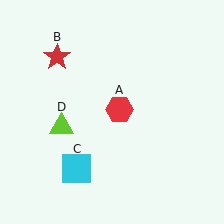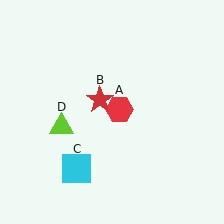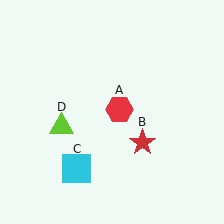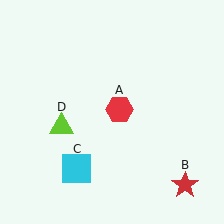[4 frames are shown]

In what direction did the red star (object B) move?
The red star (object B) moved down and to the right.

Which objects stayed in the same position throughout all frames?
Red hexagon (object A) and cyan square (object C) and lime triangle (object D) remained stationary.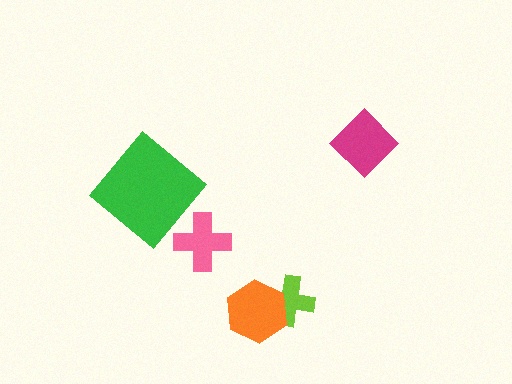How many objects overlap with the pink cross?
0 objects overlap with the pink cross.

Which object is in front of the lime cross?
The orange hexagon is in front of the lime cross.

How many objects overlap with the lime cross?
1 object overlaps with the lime cross.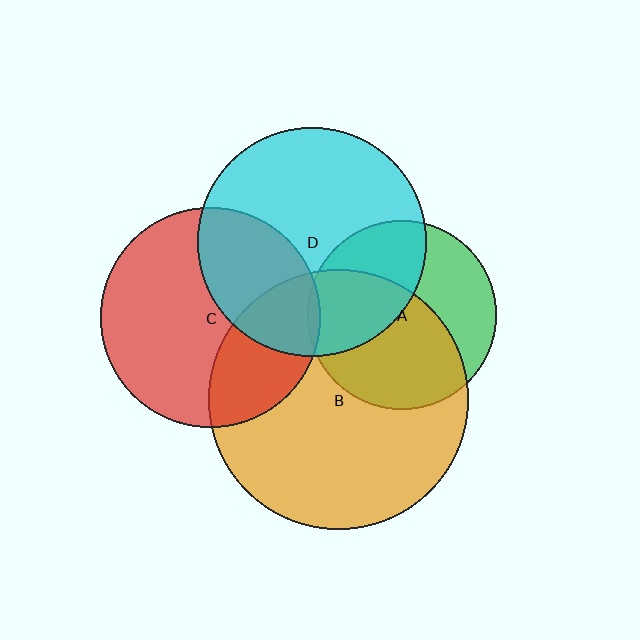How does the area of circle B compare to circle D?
Approximately 1.3 times.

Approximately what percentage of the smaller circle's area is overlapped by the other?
Approximately 25%.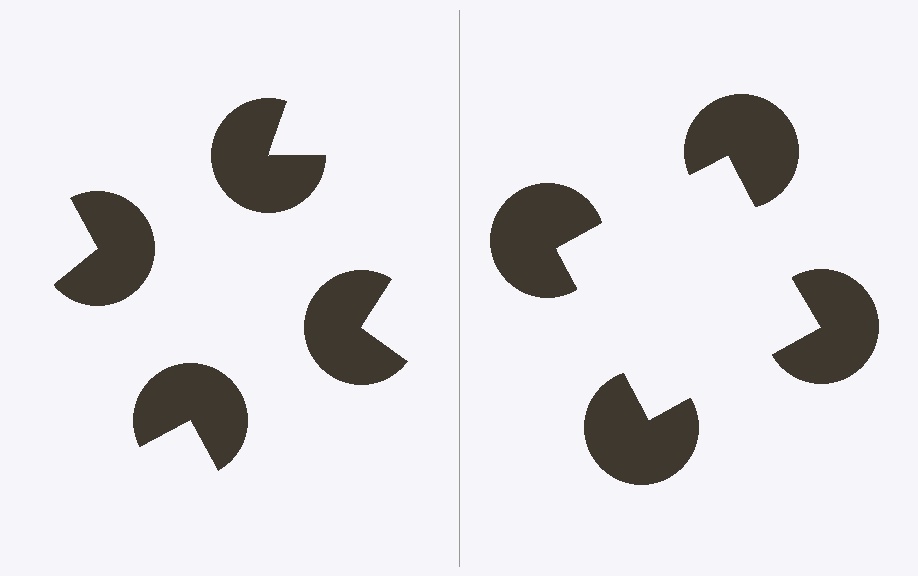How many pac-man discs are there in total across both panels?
8 — 4 on each side.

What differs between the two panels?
The pac-man discs are positioned identically on both sides; only the wedge orientations differ. On the right they align to a square; on the left they are misaligned.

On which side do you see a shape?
An illusory square appears on the right side. On the left side the wedge cuts are rotated, so no coherent shape forms.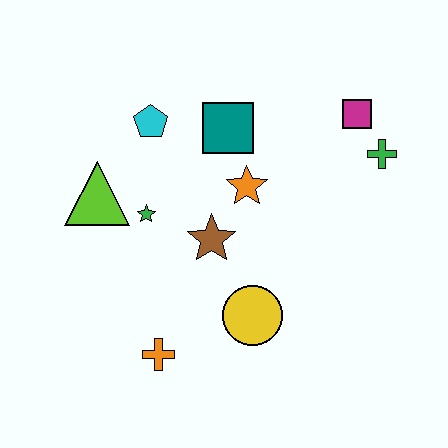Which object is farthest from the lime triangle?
The green cross is farthest from the lime triangle.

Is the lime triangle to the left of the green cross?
Yes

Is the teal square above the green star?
Yes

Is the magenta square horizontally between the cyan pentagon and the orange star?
No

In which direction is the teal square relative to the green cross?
The teal square is to the left of the green cross.